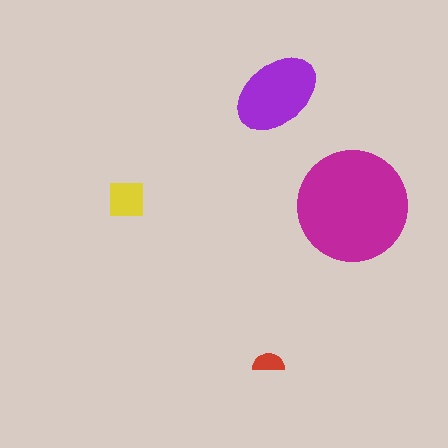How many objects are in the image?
There are 4 objects in the image.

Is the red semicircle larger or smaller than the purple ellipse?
Smaller.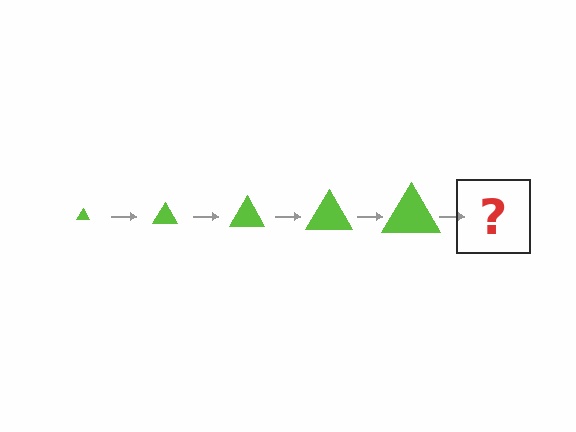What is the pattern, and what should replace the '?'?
The pattern is that the triangle gets progressively larger each step. The '?' should be a lime triangle, larger than the previous one.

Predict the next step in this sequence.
The next step is a lime triangle, larger than the previous one.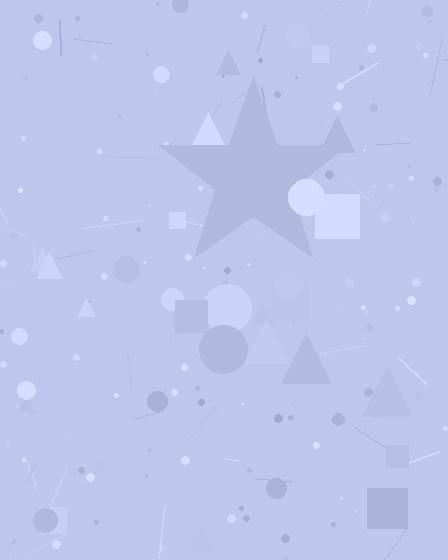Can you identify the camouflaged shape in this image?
The camouflaged shape is a star.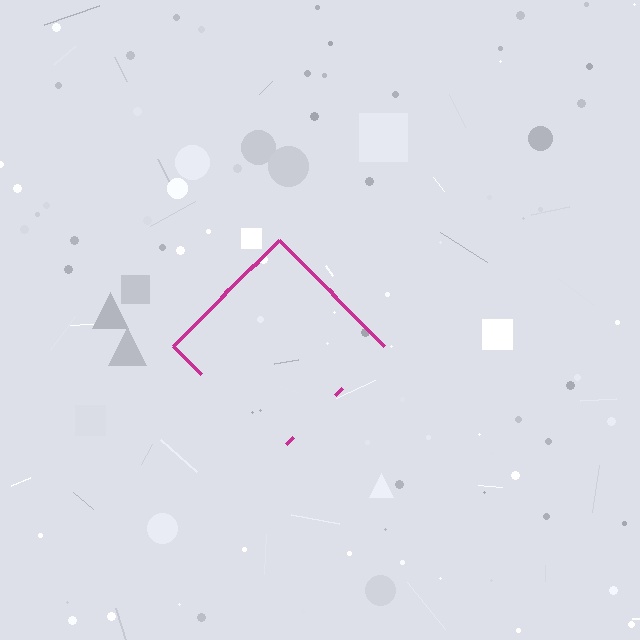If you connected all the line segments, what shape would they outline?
They would outline a diamond.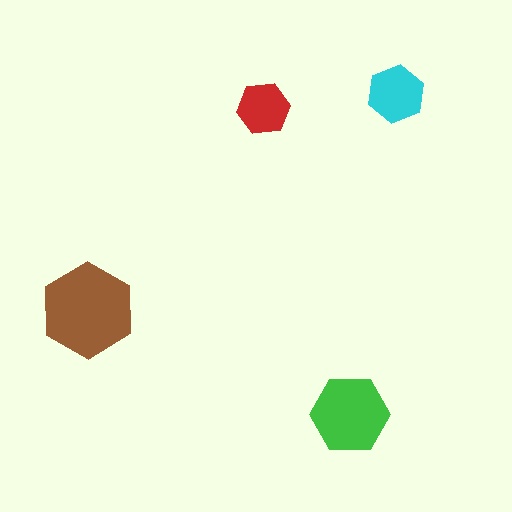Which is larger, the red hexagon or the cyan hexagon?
The cyan one.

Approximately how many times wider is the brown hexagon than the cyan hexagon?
About 1.5 times wider.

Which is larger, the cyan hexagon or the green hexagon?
The green one.